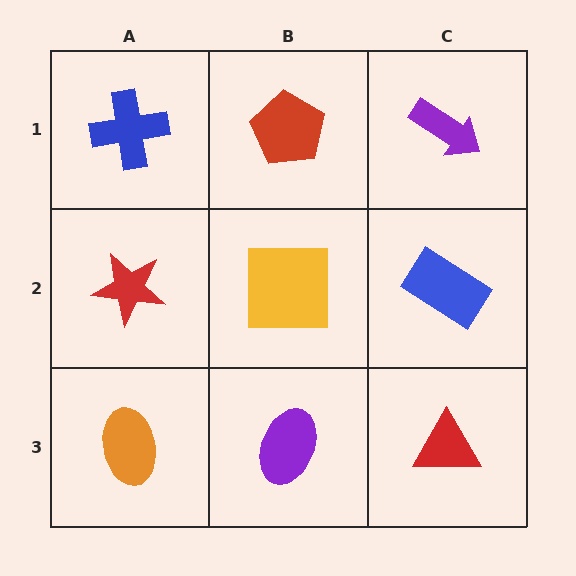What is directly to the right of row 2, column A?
A yellow square.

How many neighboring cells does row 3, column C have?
2.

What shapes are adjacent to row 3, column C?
A blue rectangle (row 2, column C), a purple ellipse (row 3, column B).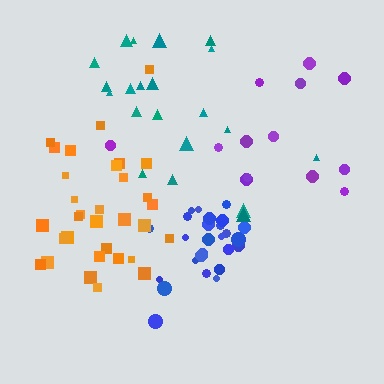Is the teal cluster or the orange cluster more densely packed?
Orange.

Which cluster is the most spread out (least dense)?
Purple.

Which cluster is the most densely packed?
Blue.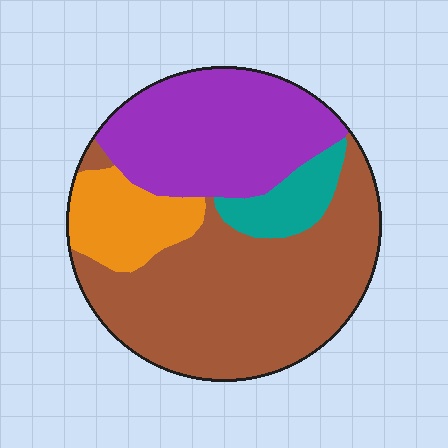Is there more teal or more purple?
Purple.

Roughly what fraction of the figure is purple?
Purple takes up about one third (1/3) of the figure.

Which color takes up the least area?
Teal, at roughly 10%.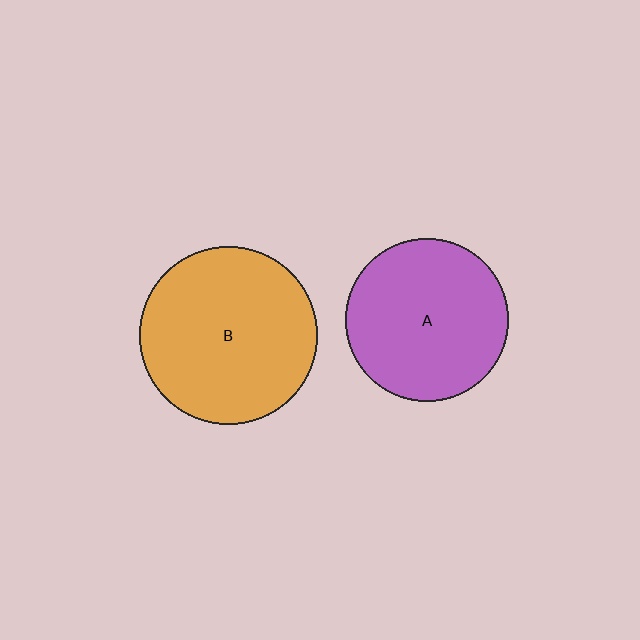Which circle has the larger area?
Circle B (orange).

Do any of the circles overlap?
No, none of the circles overlap.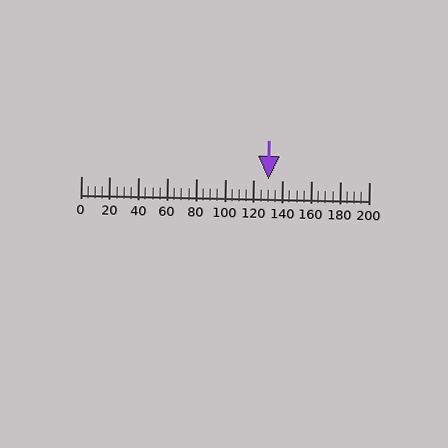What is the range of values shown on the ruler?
The ruler shows values from 0 to 200.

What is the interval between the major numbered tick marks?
The major tick marks are spaced 20 units apart.